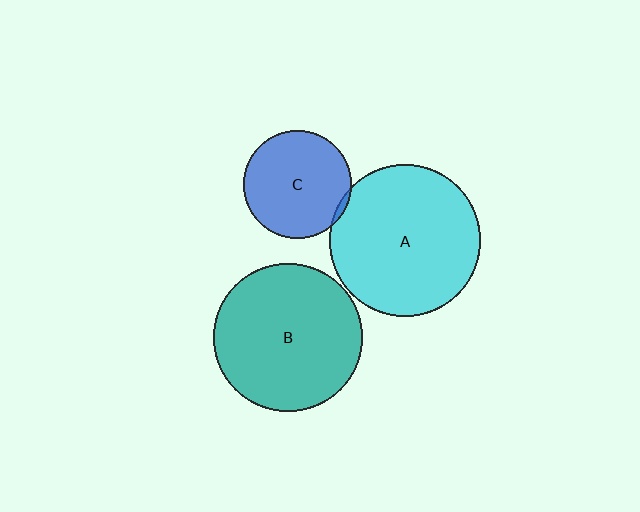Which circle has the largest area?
Circle A (cyan).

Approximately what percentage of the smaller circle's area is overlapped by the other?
Approximately 5%.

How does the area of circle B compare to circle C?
Approximately 1.9 times.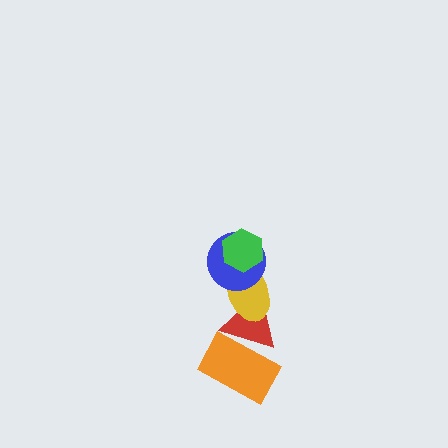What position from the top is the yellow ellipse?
The yellow ellipse is 3rd from the top.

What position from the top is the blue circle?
The blue circle is 2nd from the top.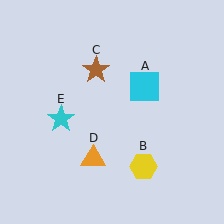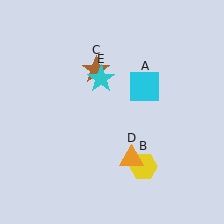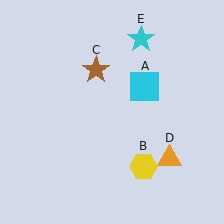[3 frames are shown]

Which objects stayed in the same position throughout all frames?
Cyan square (object A) and yellow hexagon (object B) and brown star (object C) remained stationary.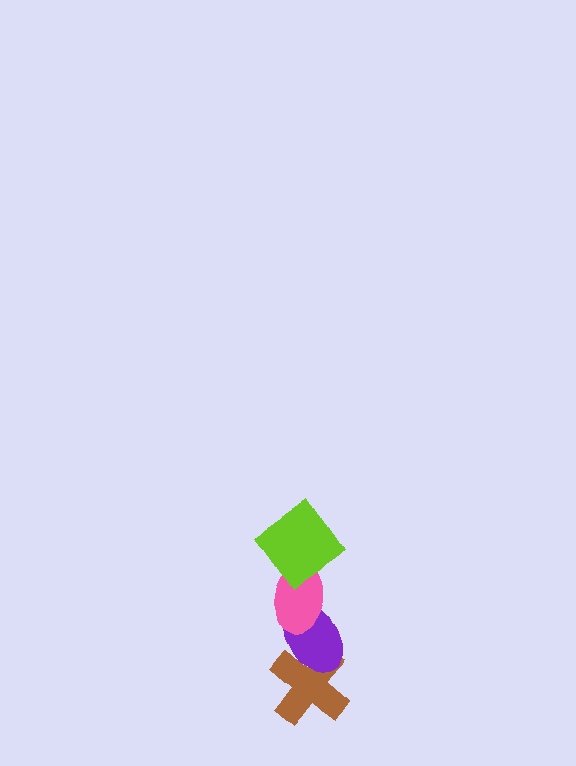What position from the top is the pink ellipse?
The pink ellipse is 2nd from the top.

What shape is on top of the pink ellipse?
The lime diamond is on top of the pink ellipse.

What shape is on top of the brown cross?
The purple ellipse is on top of the brown cross.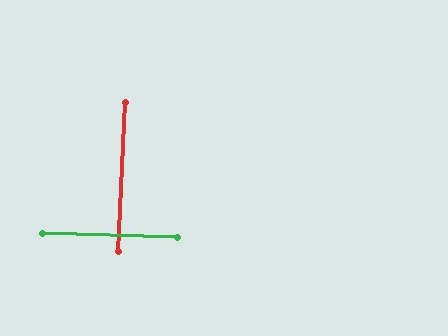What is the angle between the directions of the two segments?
Approximately 89 degrees.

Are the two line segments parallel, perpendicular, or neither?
Perpendicular — they meet at approximately 89°.